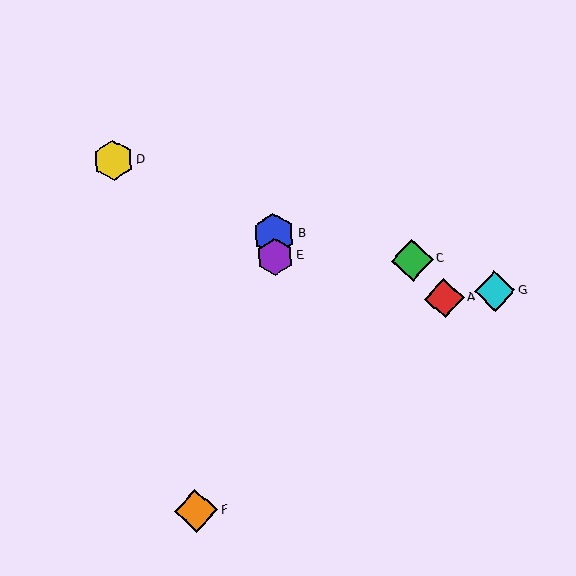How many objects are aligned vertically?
2 objects (B, E) are aligned vertically.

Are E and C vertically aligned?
No, E is at x≈275 and C is at x≈412.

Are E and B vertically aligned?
Yes, both are at x≈275.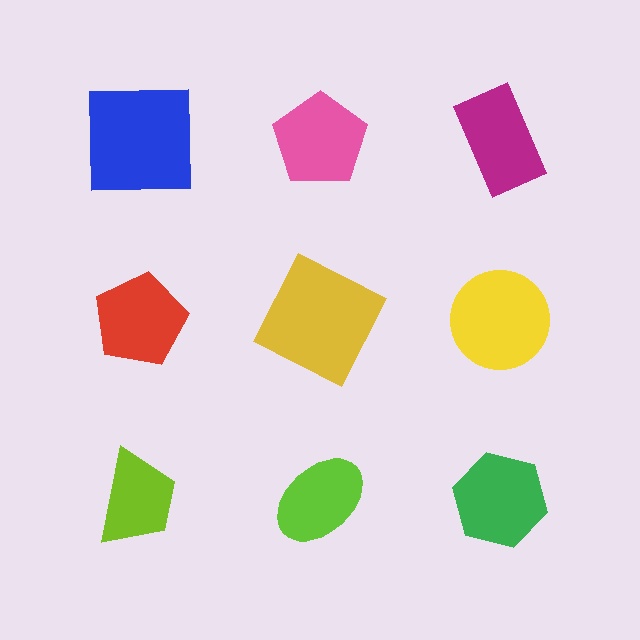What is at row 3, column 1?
A lime trapezoid.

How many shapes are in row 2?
3 shapes.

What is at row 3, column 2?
A lime ellipse.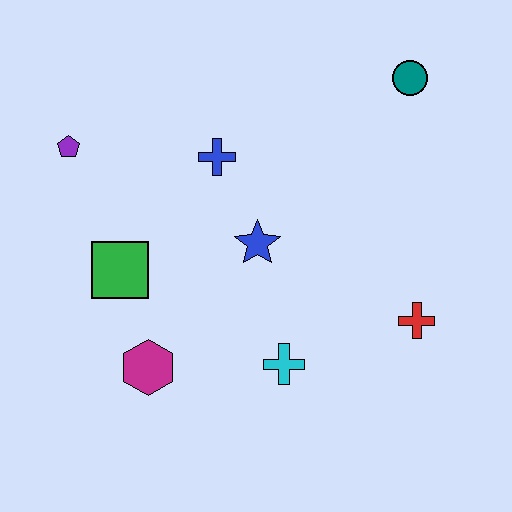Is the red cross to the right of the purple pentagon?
Yes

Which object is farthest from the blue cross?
The red cross is farthest from the blue cross.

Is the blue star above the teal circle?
No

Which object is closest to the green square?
The magenta hexagon is closest to the green square.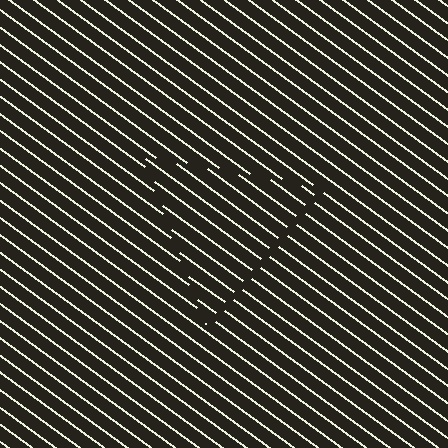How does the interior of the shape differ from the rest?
The interior of the shape contains the same grating, shifted by half a period — the contour is defined by the phase discontinuity where line-ends from the inner and outer gratings abut.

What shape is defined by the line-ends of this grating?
An illusory triangle. The interior of the shape contains the same grating, shifted by half a period — the contour is defined by the phase discontinuity where line-ends from the inner and outer gratings abut.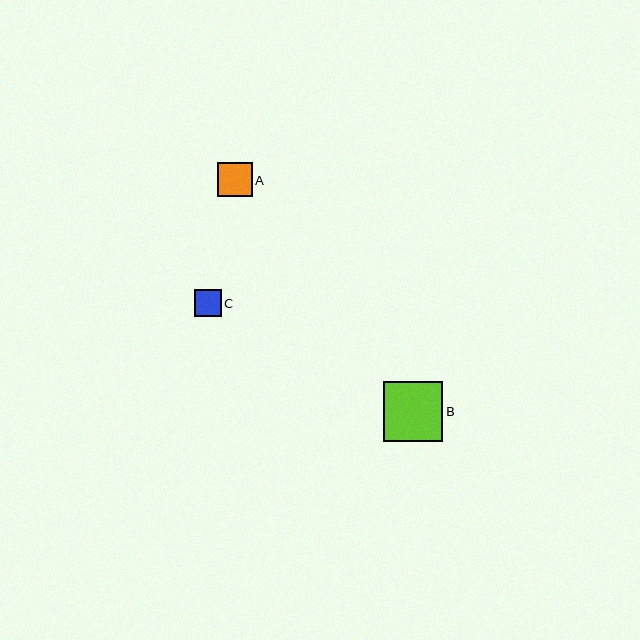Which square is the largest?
Square B is the largest with a size of approximately 60 pixels.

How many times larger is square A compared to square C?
Square A is approximately 1.3 times the size of square C.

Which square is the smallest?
Square C is the smallest with a size of approximately 27 pixels.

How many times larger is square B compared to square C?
Square B is approximately 2.2 times the size of square C.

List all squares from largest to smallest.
From largest to smallest: B, A, C.